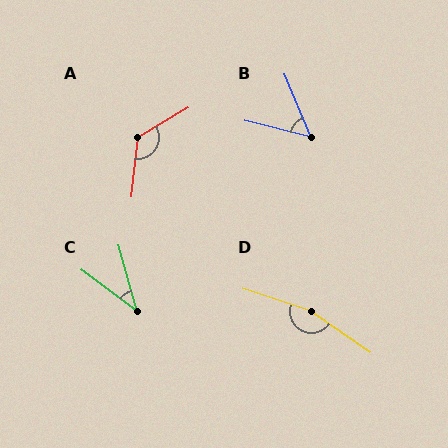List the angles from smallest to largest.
C (38°), B (54°), A (127°), D (163°).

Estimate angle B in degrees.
Approximately 54 degrees.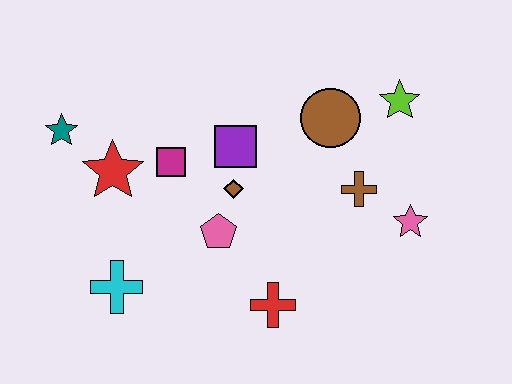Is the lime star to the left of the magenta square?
No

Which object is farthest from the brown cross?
The teal star is farthest from the brown cross.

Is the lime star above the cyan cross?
Yes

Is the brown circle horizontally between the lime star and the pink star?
No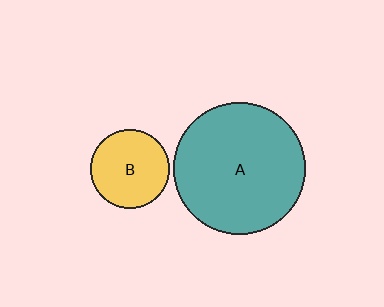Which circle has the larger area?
Circle A (teal).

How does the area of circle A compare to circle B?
Approximately 2.8 times.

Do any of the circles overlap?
No, none of the circles overlap.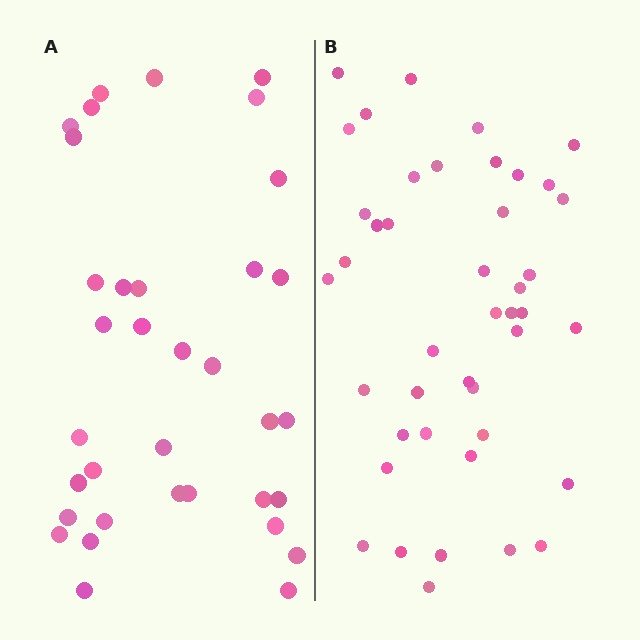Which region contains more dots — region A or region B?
Region B (the right region) has more dots.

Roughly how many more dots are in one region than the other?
Region B has roughly 8 or so more dots than region A.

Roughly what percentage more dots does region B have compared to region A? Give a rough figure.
About 25% more.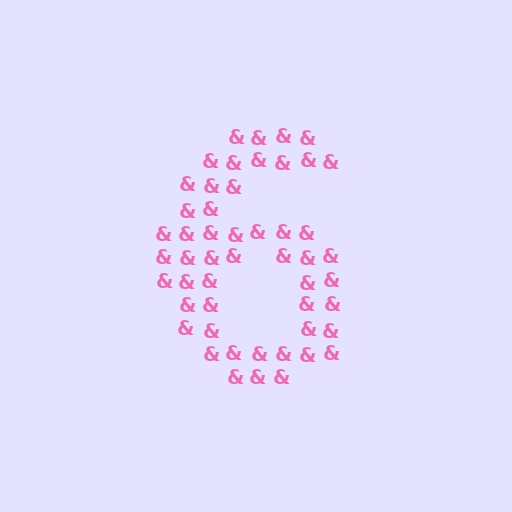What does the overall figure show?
The overall figure shows the digit 6.